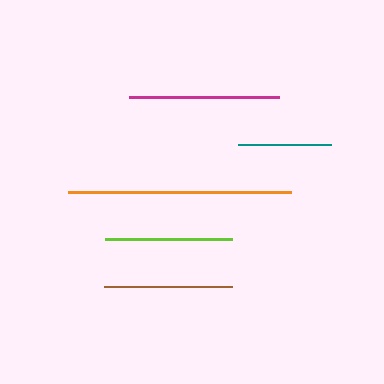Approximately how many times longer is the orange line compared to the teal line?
The orange line is approximately 2.4 times the length of the teal line.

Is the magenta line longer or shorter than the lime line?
The magenta line is longer than the lime line.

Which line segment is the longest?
The orange line is the longest at approximately 223 pixels.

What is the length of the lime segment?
The lime segment is approximately 128 pixels long.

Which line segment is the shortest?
The teal line is the shortest at approximately 93 pixels.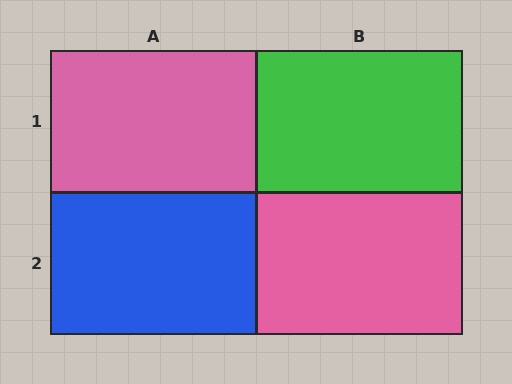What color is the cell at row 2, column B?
Pink.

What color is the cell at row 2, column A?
Blue.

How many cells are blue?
1 cell is blue.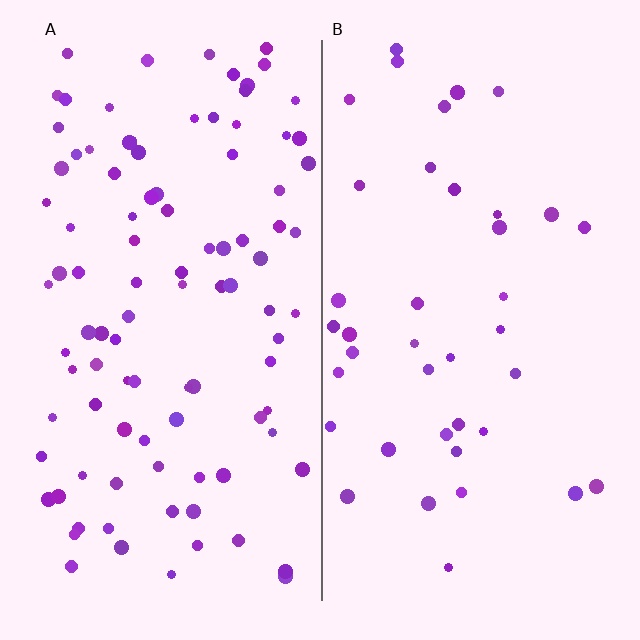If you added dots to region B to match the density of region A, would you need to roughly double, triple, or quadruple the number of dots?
Approximately double.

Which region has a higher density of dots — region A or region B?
A (the left).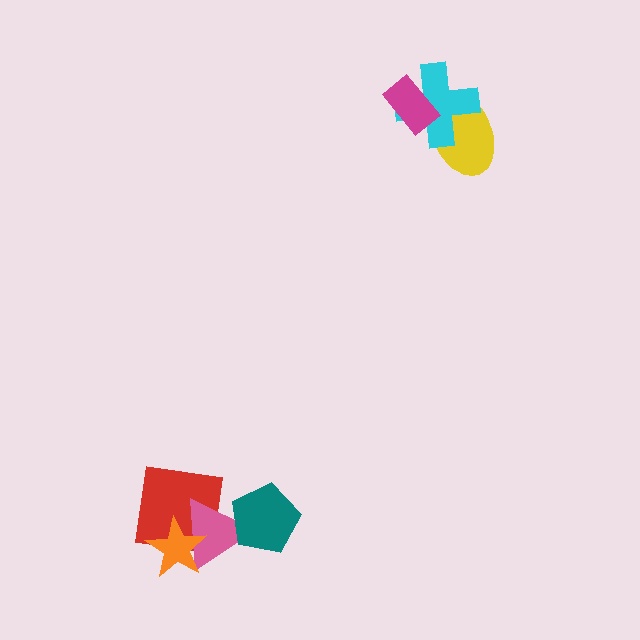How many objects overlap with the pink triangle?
3 objects overlap with the pink triangle.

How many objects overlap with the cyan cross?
2 objects overlap with the cyan cross.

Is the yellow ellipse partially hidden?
Yes, it is partially covered by another shape.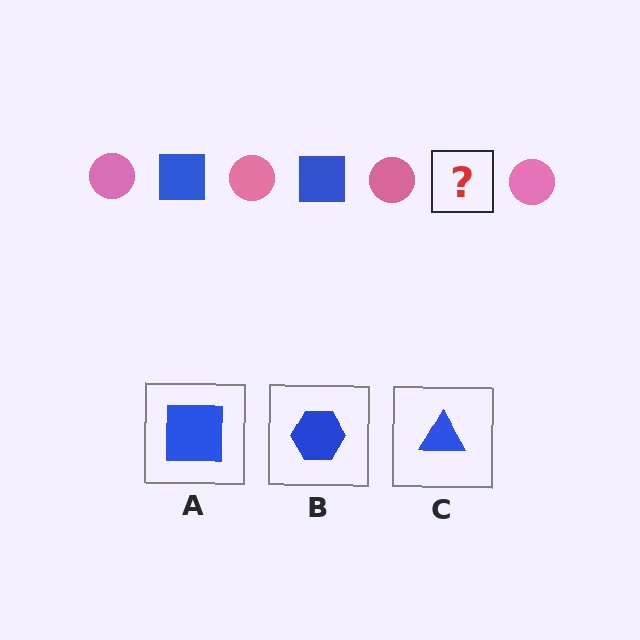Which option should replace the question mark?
Option A.